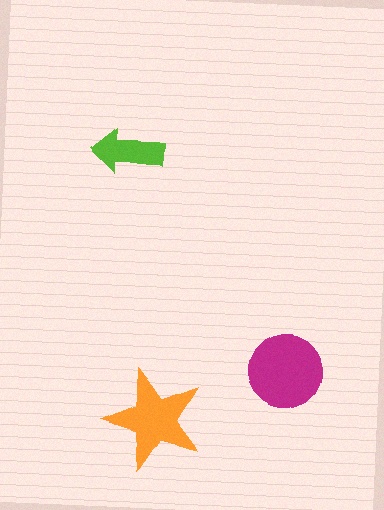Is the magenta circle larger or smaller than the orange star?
Larger.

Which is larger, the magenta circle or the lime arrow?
The magenta circle.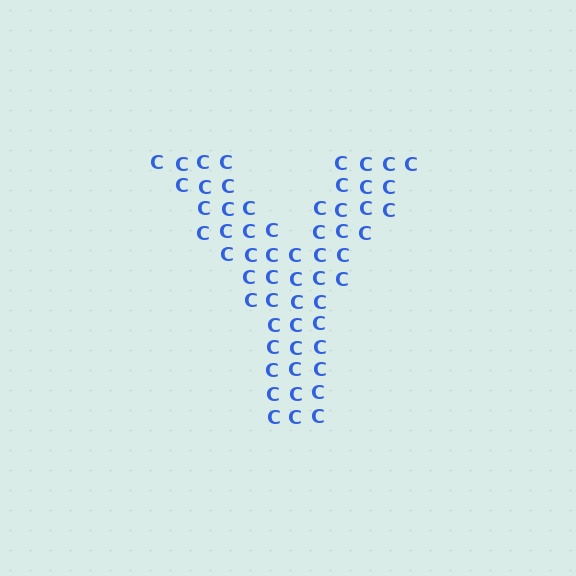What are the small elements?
The small elements are letter C's.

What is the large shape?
The large shape is the letter Y.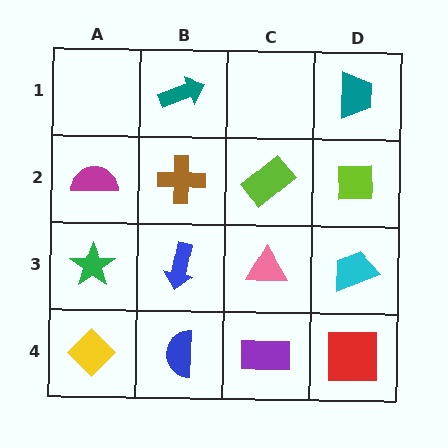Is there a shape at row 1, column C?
No, that cell is empty.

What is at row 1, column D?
A teal trapezoid.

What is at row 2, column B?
A brown cross.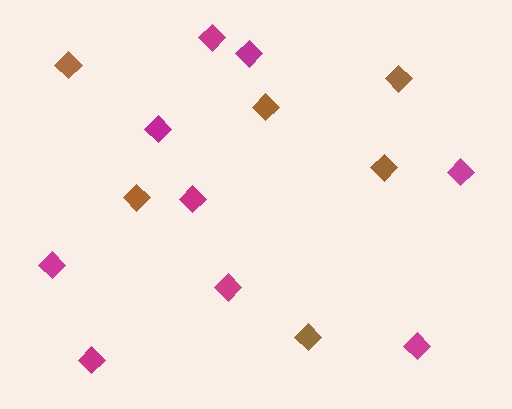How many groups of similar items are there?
There are 2 groups: one group of magenta diamonds (9) and one group of brown diamonds (6).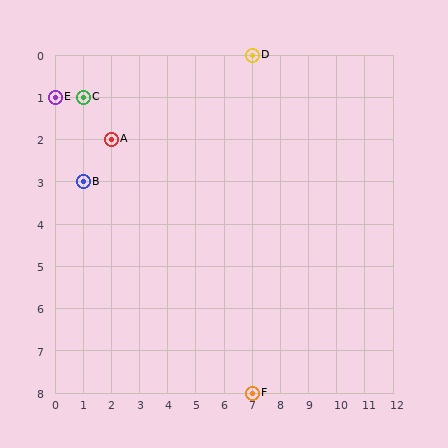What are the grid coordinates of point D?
Point D is at grid coordinates (7, 0).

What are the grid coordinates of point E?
Point E is at grid coordinates (0, 1).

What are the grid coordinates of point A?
Point A is at grid coordinates (2, 2).